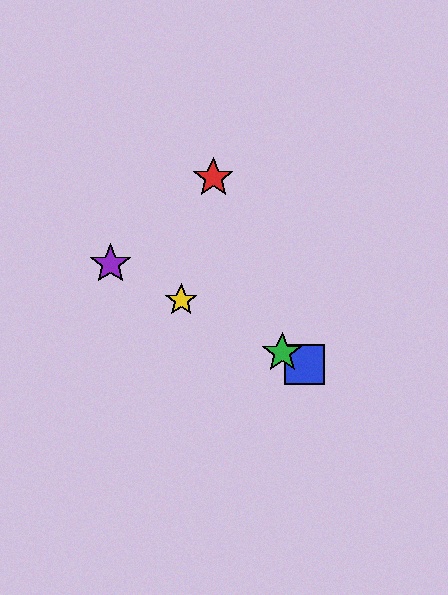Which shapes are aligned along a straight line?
The blue square, the green star, the yellow star, the purple star are aligned along a straight line.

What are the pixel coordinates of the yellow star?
The yellow star is at (181, 301).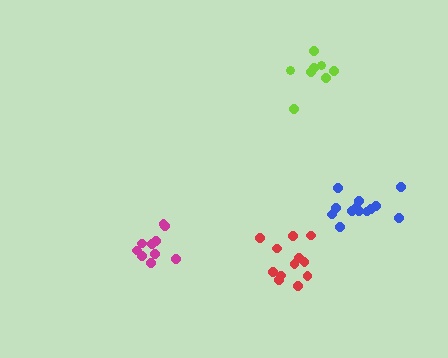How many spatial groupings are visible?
There are 4 spatial groupings.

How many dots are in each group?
Group 1: 13 dots, Group 2: 8 dots, Group 3: 10 dots, Group 4: 13 dots (44 total).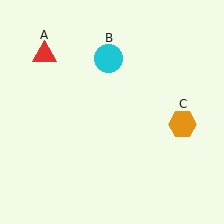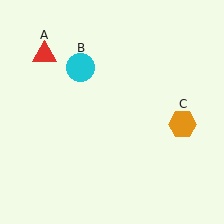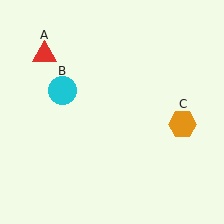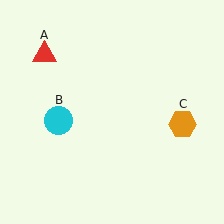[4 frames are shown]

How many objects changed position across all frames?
1 object changed position: cyan circle (object B).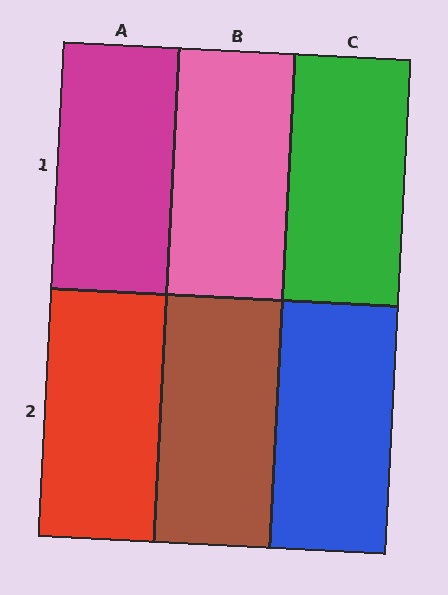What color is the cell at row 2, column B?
Brown.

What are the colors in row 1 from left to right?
Magenta, pink, green.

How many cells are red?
1 cell is red.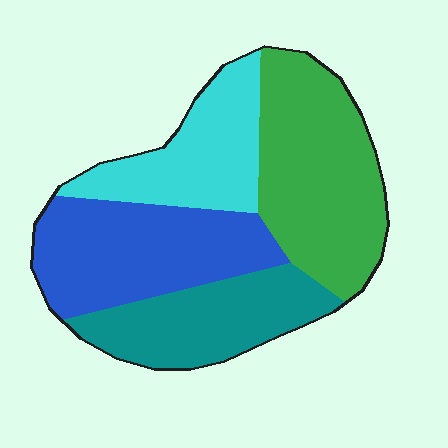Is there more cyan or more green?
Green.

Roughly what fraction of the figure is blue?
Blue covers 28% of the figure.